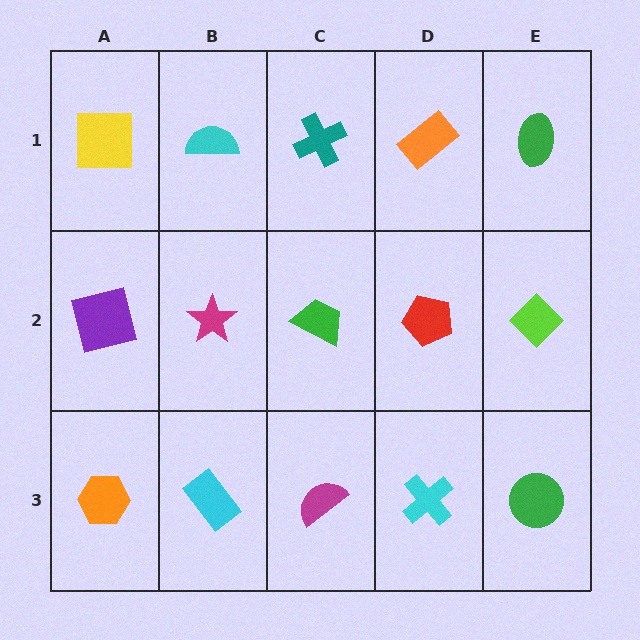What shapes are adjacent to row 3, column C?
A green trapezoid (row 2, column C), a cyan rectangle (row 3, column B), a cyan cross (row 3, column D).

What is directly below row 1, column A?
A purple square.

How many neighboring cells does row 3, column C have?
3.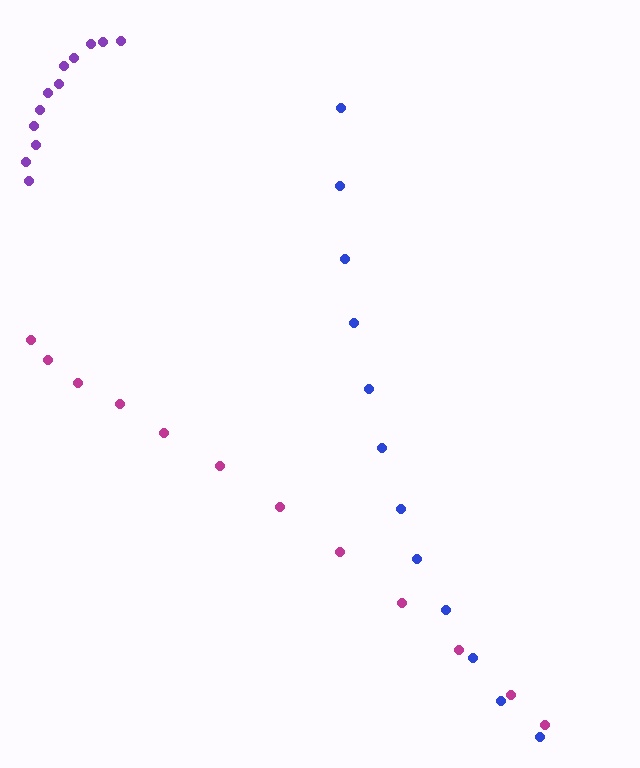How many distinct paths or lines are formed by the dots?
There are 3 distinct paths.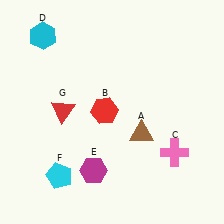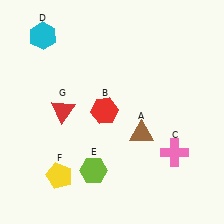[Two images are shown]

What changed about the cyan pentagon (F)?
In Image 1, F is cyan. In Image 2, it changed to yellow.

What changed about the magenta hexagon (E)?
In Image 1, E is magenta. In Image 2, it changed to lime.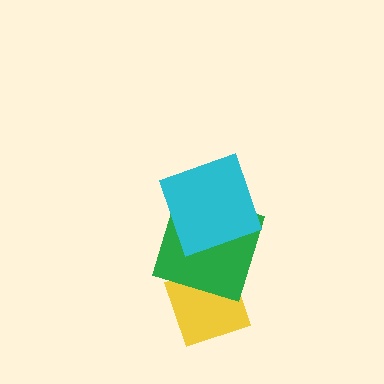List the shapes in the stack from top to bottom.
From top to bottom: the cyan square, the green square, the yellow diamond.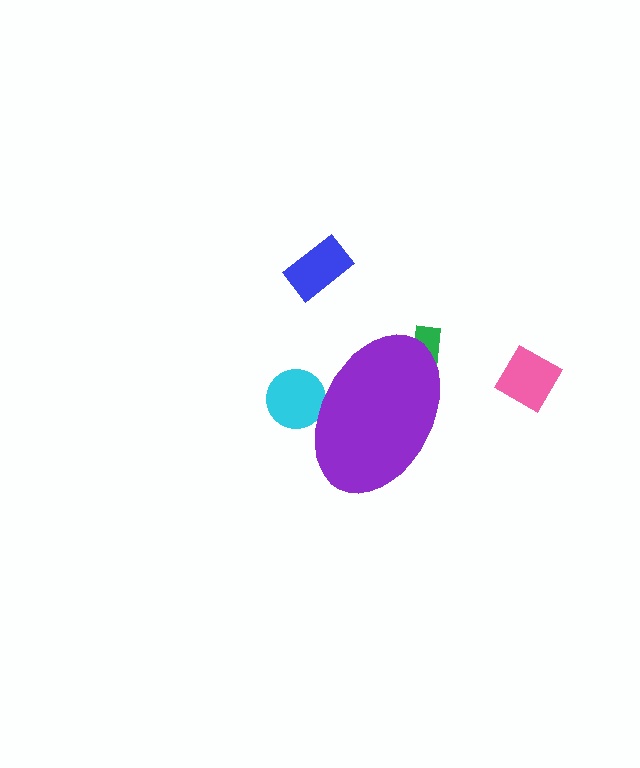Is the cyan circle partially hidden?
Yes, the cyan circle is partially hidden behind the purple ellipse.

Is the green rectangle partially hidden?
Yes, the green rectangle is partially hidden behind the purple ellipse.